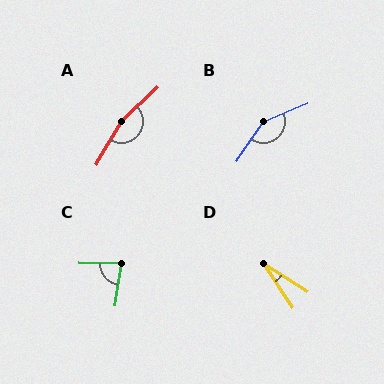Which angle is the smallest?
D, at approximately 24 degrees.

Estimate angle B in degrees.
Approximately 146 degrees.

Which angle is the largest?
A, at approximately 164 degrees.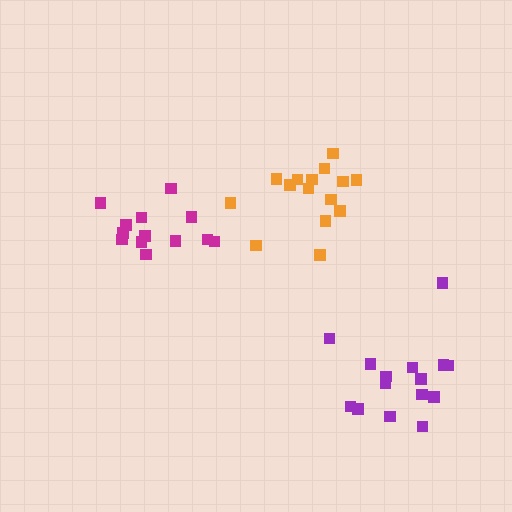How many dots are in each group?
Group 1: 15 dots, Group 2: 13 dots, Group 3: 15 dots (43 total).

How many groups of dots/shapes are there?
There are 3 groups.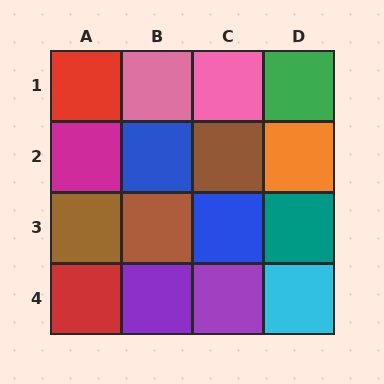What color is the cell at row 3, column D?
Teal.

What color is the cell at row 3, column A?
Brown.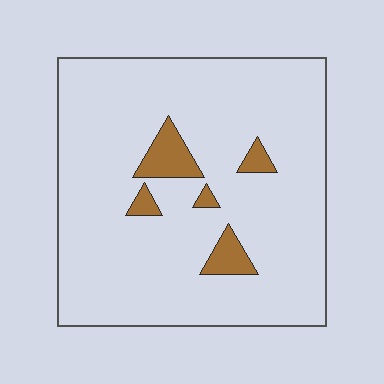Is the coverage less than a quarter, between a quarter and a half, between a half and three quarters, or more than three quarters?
Less than a quarter.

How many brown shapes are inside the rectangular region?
5.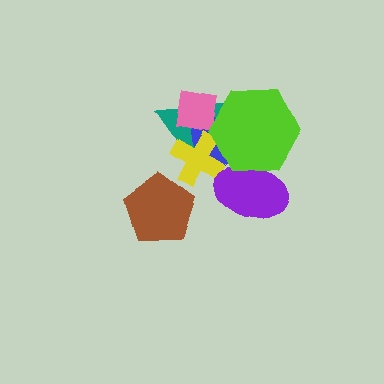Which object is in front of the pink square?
The lime hexagon is in front of the pink square.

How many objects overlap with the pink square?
3 objects overlap with the pink square.